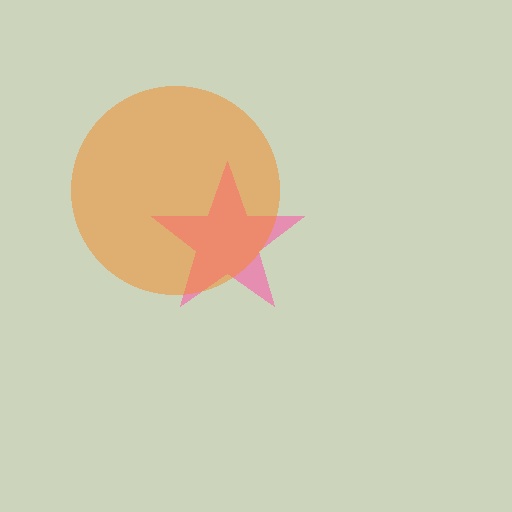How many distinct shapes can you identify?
There are 2 distinct shapes: a pink star, an orange circle.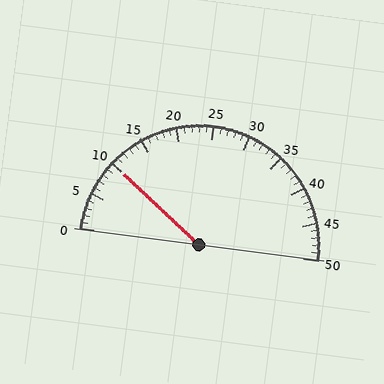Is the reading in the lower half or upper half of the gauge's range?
The reading is in the lower half of the range (0 to 50).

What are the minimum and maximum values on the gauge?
The gauge ranges from 0 to 50.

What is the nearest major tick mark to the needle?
The nearest major tick mark is 10.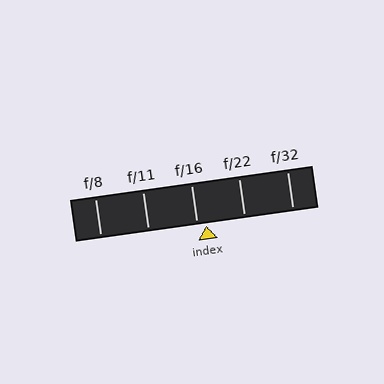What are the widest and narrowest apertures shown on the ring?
The widest aperture shown is f/8 and the narrowest is f/32.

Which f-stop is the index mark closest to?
The index mark is closest to f/16.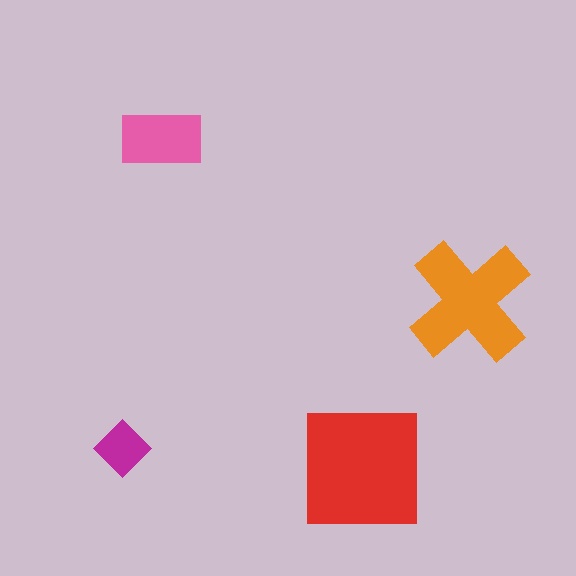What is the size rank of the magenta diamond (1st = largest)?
4th.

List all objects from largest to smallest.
The red square, the orange cross, the pink rectangle, the magenta diamond.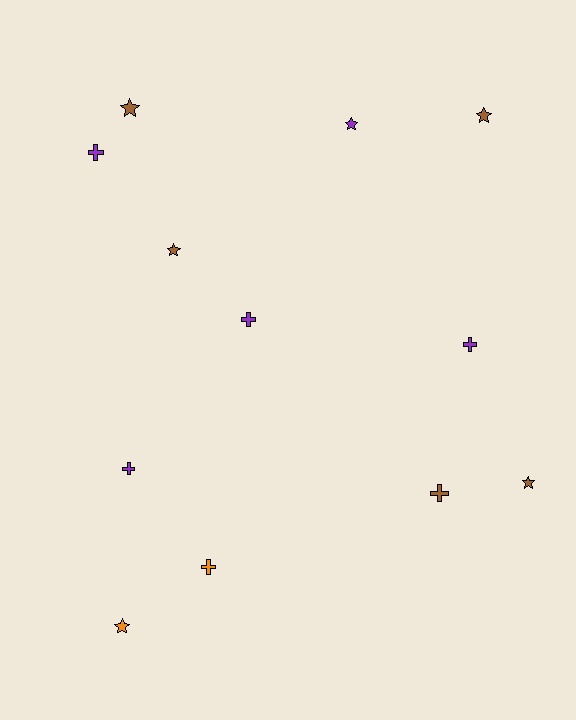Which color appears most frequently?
Brown, with 5 objects.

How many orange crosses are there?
There is 1 orange cross.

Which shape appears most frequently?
Star, with 6 objects.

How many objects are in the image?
There are 12 objects.